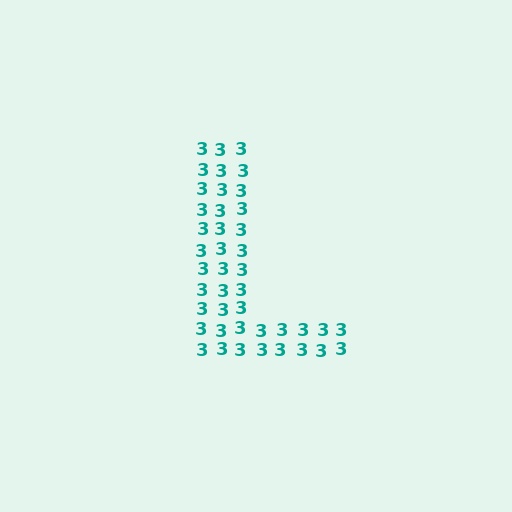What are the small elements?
The small elements are digit 3's.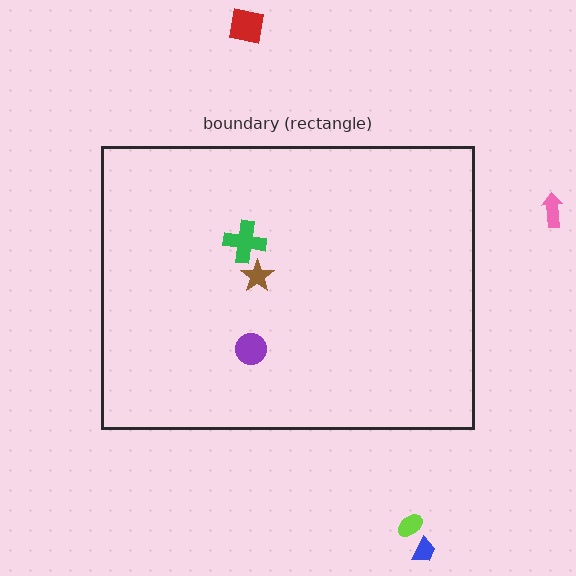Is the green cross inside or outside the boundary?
Inside.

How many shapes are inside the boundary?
3 inside, 4 outside.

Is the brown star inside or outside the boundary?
Inside.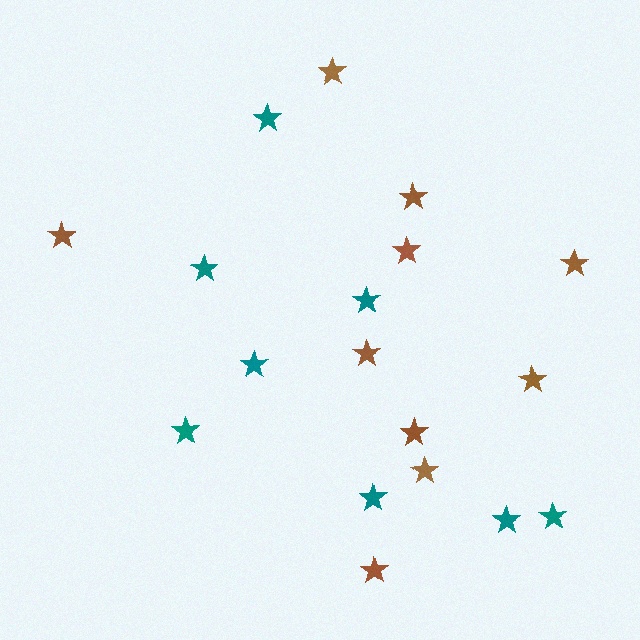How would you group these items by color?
There are 2 groups: one group of teal stars (8) and one group of brown stars (10).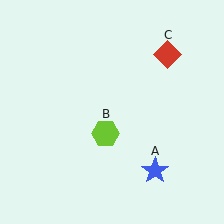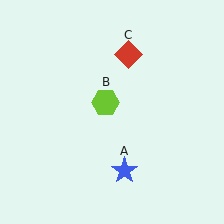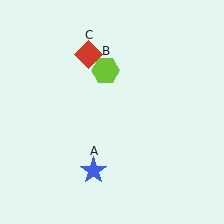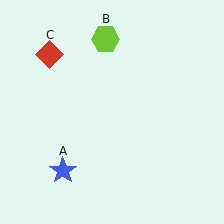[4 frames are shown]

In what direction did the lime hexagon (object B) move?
The lime hexagon (object B) moved up.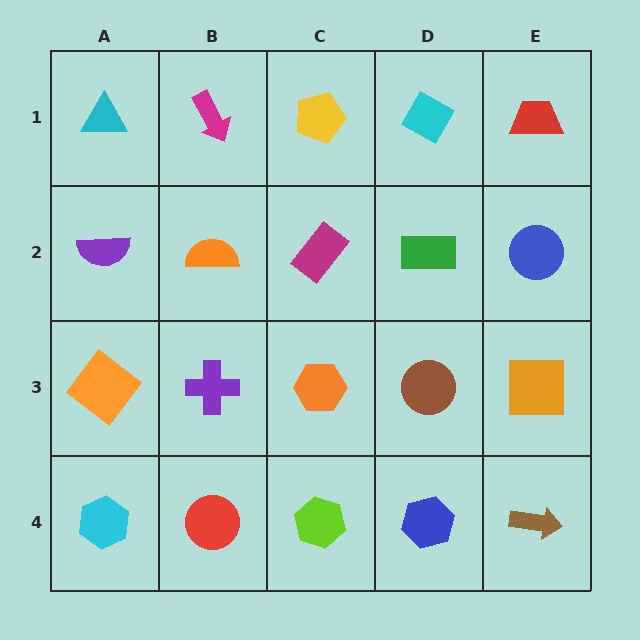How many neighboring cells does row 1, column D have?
3.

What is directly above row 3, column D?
A green rectangle.